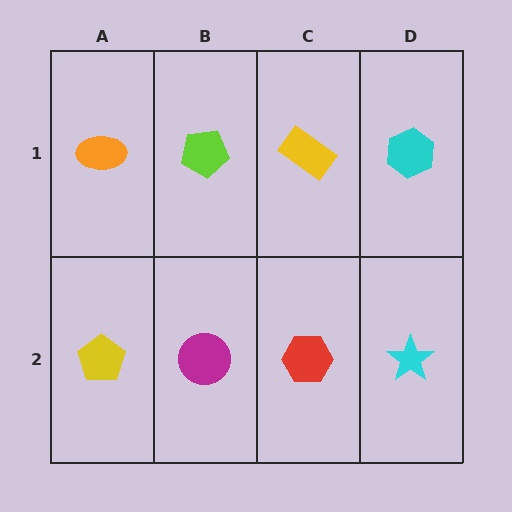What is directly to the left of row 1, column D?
A yellow rectangle.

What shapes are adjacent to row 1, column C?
A red hexagon (row 2, column C), a lime pentagon (row 1, column B), a cyan hexagon (row 1, column D).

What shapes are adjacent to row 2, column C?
A yellow rectangle (row 1, column C), a magenta circle (row 2, column B), a cyan star (row 2, column D).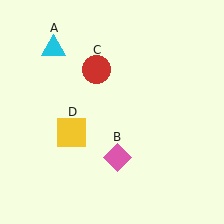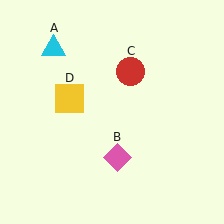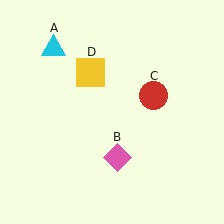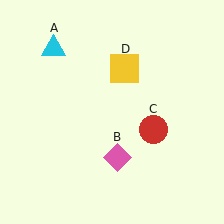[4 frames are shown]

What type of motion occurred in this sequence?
The red circle (object C), yellow square (object D) rotated clockwise around the center of the scene.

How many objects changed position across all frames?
2 objects changed position: red circle (object C), yellow square (object D).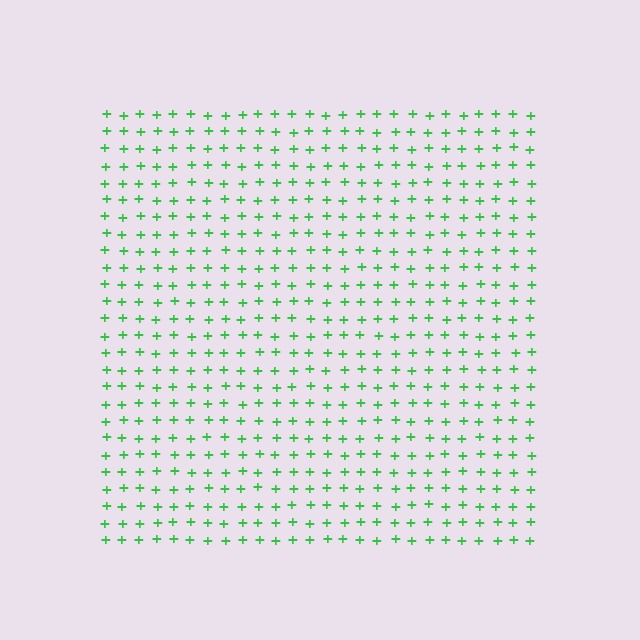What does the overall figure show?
The overall figure shows a square.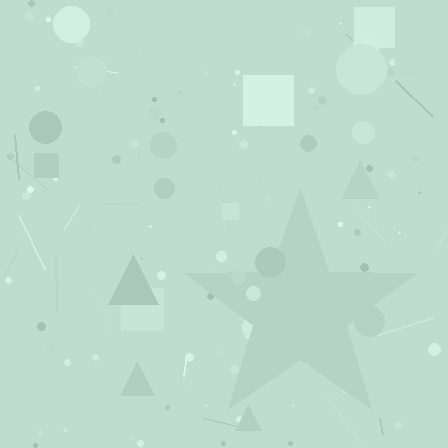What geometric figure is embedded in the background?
A star is embedded in the background.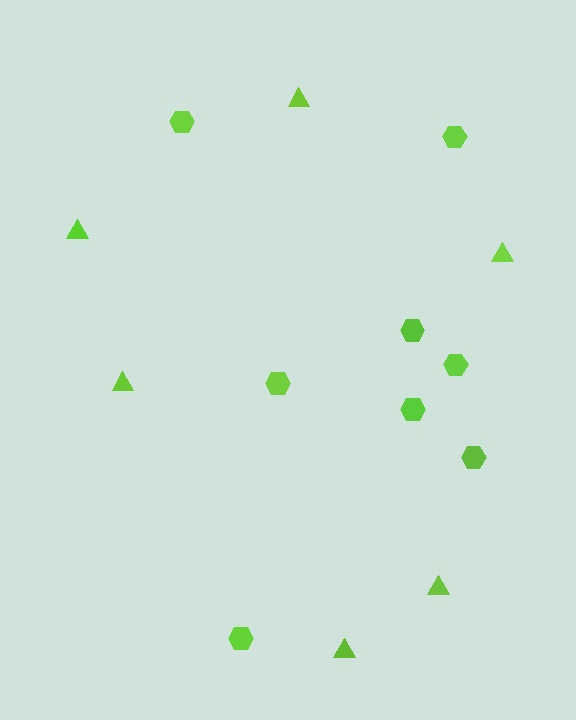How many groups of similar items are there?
There are 2 groups: one group of hexagons (8) and one group of triangles (6).